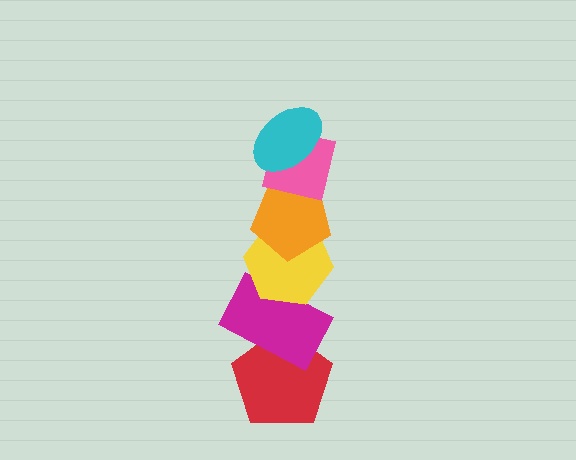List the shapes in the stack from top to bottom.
From top to bottom: the cyan ellipse, the pink square, the orange pentagon, the yellow hexagon, the magenta rectangle, the red pentagon.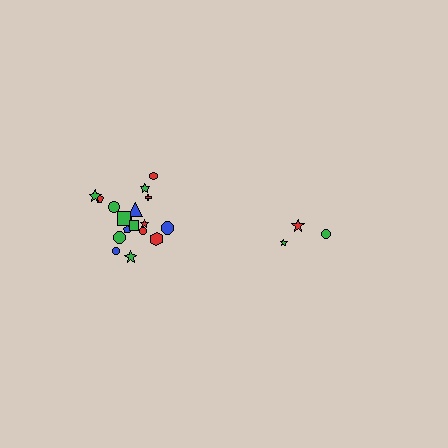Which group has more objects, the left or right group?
The left group.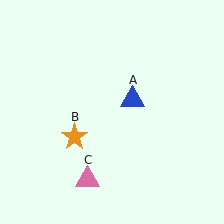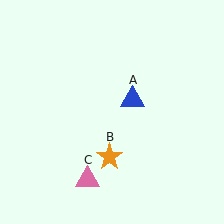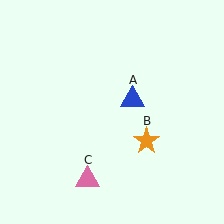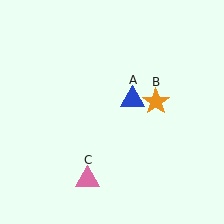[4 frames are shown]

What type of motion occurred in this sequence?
The orange star (object B) rotated counterclockwise around the center of the scene.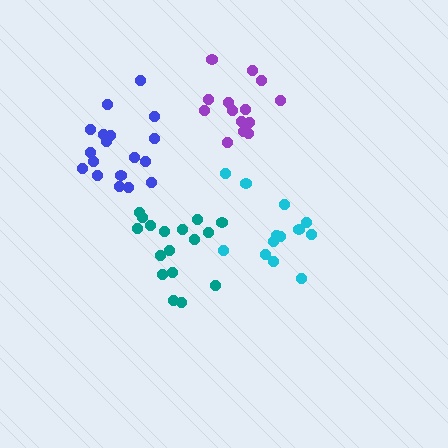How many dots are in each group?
Group 1: 18 dots, Group 2: 13 dots, Group 3: 14 dots, Group 4: 17 dots (62 total).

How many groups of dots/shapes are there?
There are 4 groups.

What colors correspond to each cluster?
The clusters are colored: blue, cyan, purple, teal.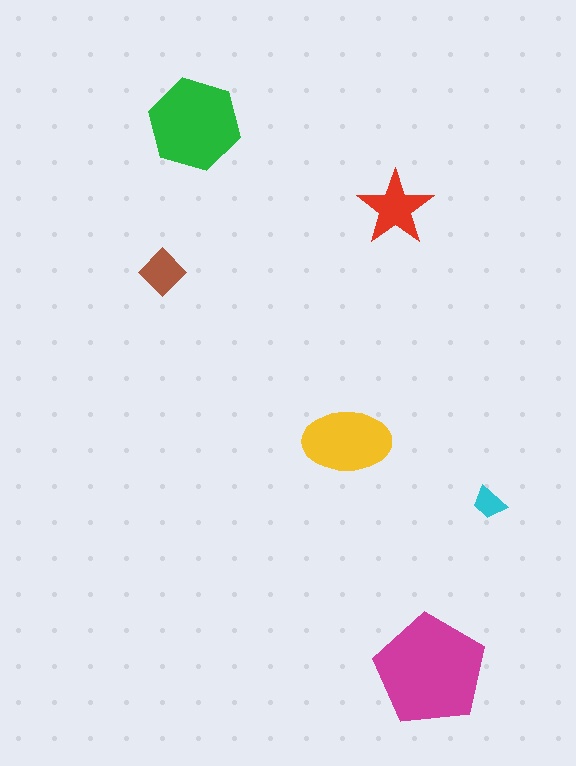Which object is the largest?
The magenta pentagon.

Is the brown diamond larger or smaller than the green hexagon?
Smaller.